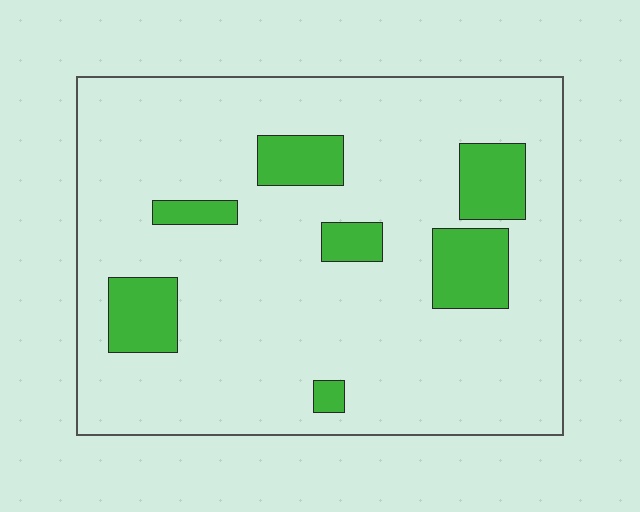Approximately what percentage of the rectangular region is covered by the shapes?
Approximately 15%.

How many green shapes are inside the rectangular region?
7.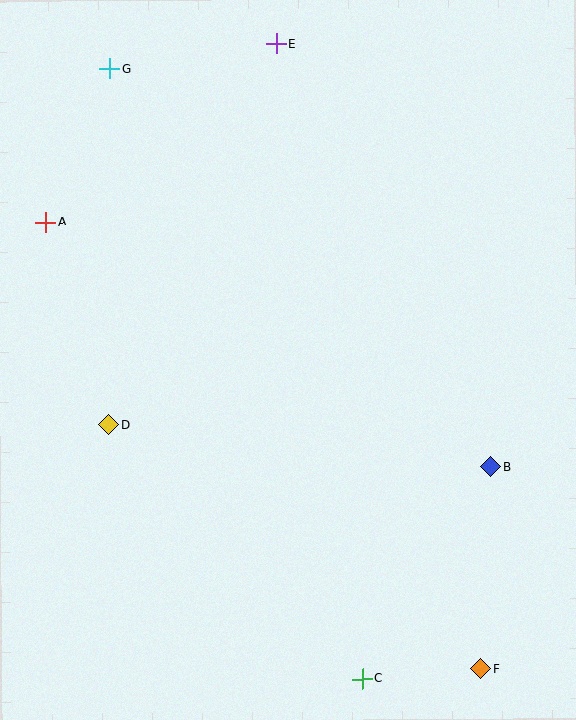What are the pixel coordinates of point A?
Point A is at (46, 222).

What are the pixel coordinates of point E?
Point E is at (276, 44).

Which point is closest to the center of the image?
Point D at (109, 425) is closest to the center.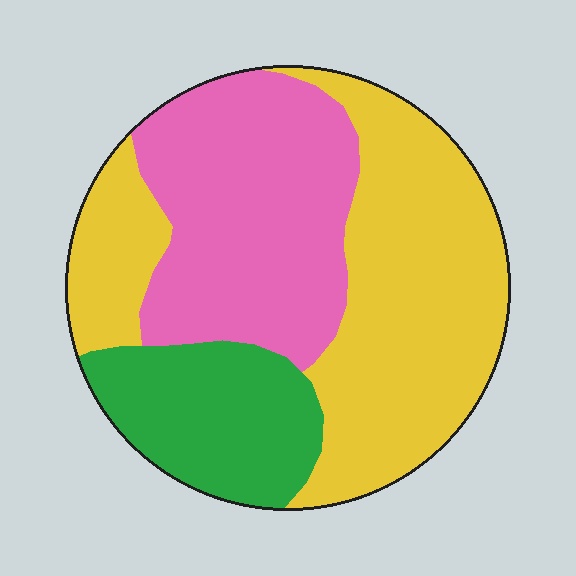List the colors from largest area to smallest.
From largest to smallest: yellow, pink, green.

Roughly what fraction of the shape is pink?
Pink takes up between a third and a half of the shape.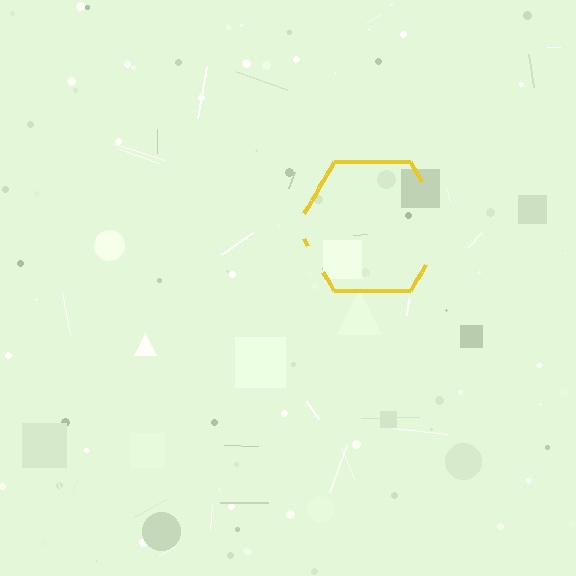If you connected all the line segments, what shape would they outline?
They would outline a hexagon.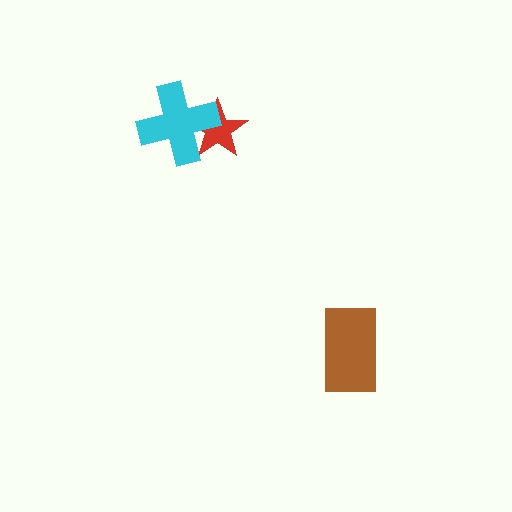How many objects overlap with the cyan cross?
1 object overlaps with the cyan cross.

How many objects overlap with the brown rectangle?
0 objects overlap with the brown rectangle.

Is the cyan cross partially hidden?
No, no other shape covers it.